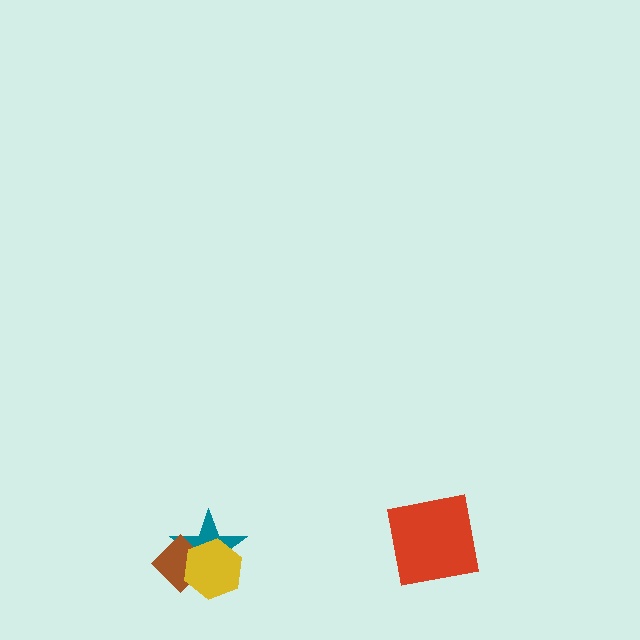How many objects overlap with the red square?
0 objects overlap with the red square.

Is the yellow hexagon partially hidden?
No, no other shape covers it.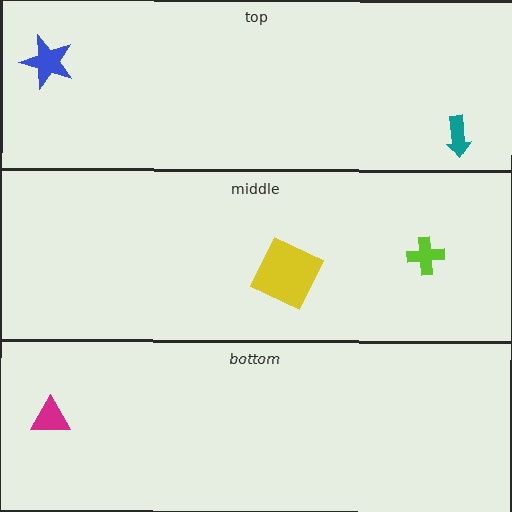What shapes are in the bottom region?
The magenta triangle.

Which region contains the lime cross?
The middle region.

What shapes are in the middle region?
The yellow square, the lime cross.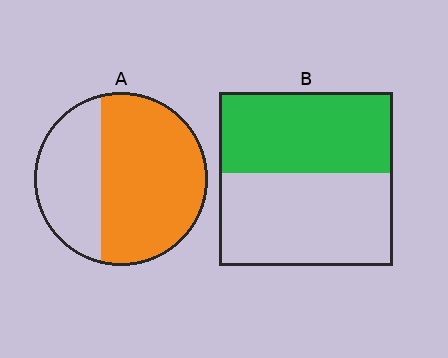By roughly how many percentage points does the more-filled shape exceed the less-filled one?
By roughly 20 percentage points (A over B).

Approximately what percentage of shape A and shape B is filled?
A is approximately 65% and B is approximately 45%.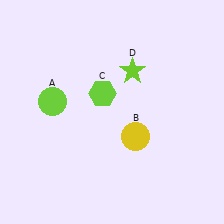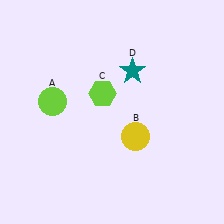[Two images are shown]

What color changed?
The star (D) changed from lime in Image 1 to teal in Image 2.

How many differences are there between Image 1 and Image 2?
There is 1 difference between the two images.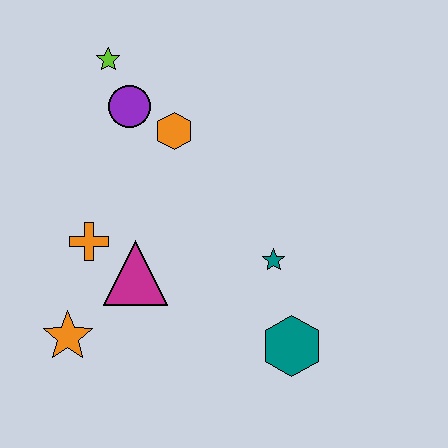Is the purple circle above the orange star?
Yes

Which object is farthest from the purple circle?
The teal hexagon is farthest from the purple circle.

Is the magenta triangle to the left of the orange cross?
No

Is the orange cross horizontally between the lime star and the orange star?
Yes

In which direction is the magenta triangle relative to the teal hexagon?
The magenta triangle is to the left of the teal hexagon.